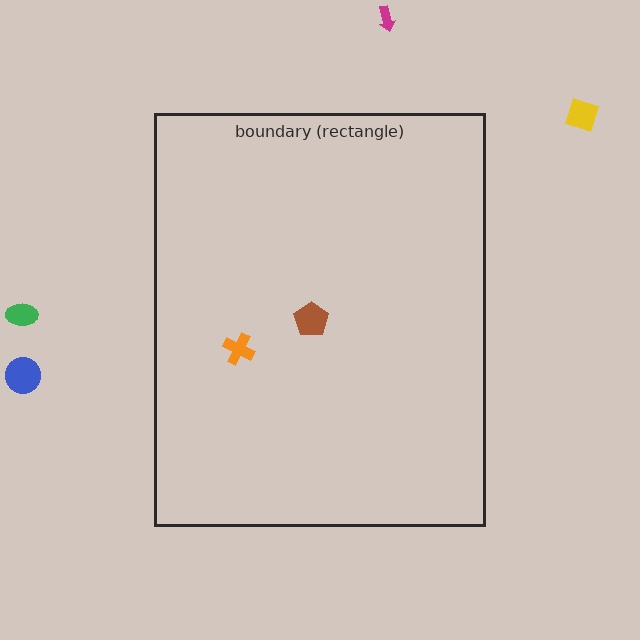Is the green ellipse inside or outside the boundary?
Outside.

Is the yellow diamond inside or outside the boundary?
Outside.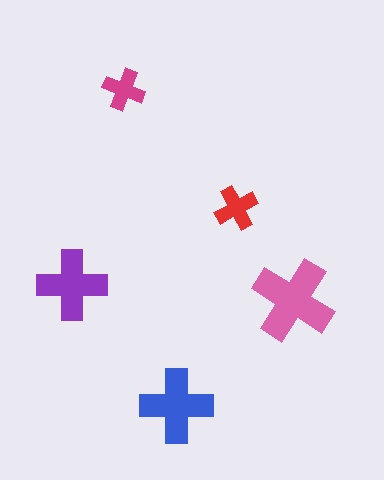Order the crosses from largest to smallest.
the pink one, the blue one, the purple one, the red one, the magenta one.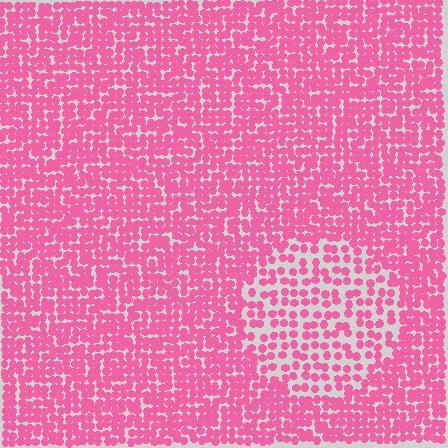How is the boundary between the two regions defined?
The boundary is defined by a change in element density (approximately 1.9x ratio). All elements are the same color, size, and shape.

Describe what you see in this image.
The image contains small pink elements arranged at two different densities. A circle-shaped region is visible where the elements are less densely packed than the surrounding area.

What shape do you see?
I see a circle.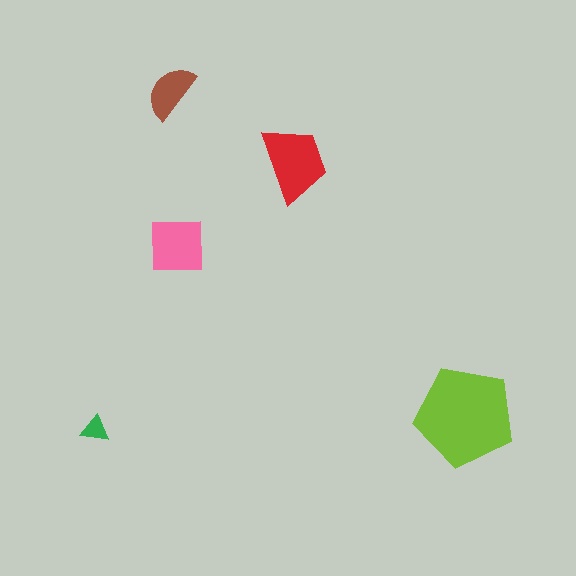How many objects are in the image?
There are 5 objects in the image.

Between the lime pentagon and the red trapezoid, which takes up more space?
The lime pentagon.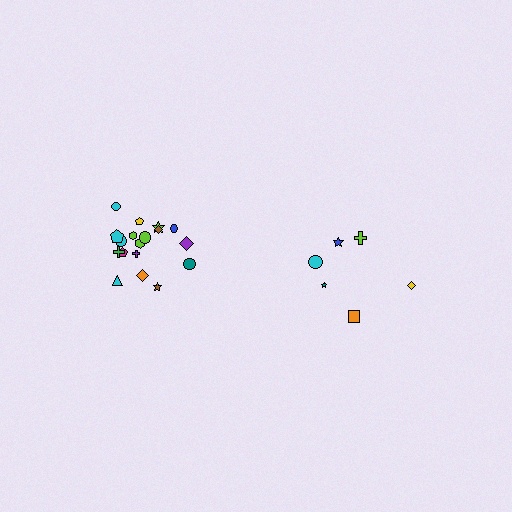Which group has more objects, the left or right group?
The left group.